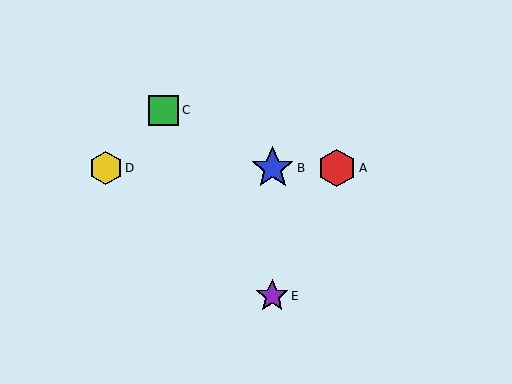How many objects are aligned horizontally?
3 objects (A, B, D) are aligned horizontally.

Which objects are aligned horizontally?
Objects A, B, D are aligned horizontally.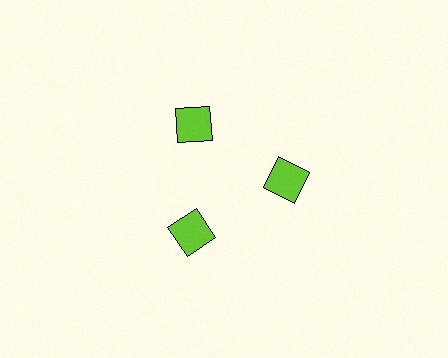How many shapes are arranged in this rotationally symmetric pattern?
There are 3 shapes, arranged in 3 groups of 1.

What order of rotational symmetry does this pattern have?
This pattern has 3-fold rotational symmetry.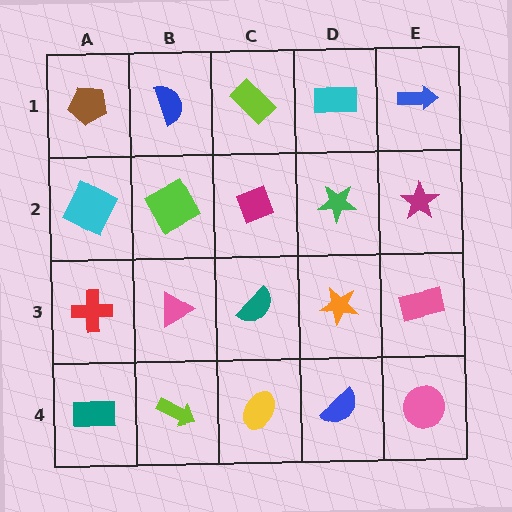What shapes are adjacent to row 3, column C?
A magenta diamond (row 2, column C), a yellow ellipse (row 4, column C), a pink triangle (row 3, column B), an orange star (row 3, column D).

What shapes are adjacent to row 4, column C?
A teal semicircle (row 3, column C), a lime arrow (row 4, column B), a blue semicircle (row 4, column D).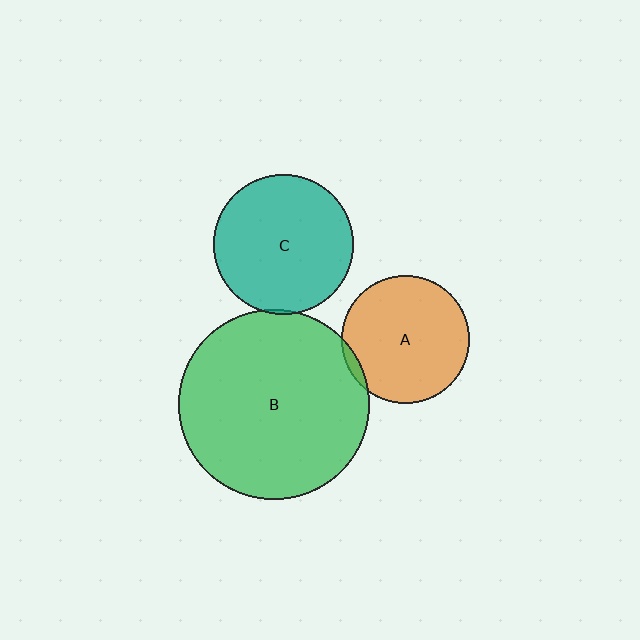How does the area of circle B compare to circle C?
Approximately 1.8 times.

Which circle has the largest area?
Circle B (green).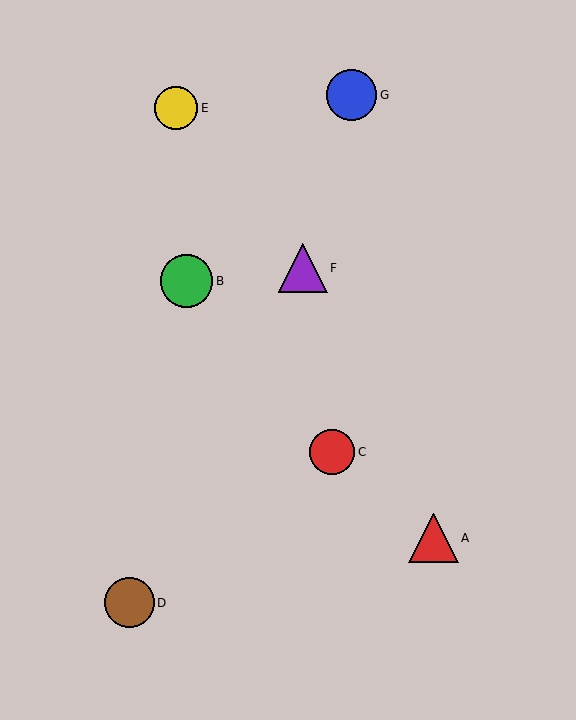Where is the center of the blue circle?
The center of the blue circle is at (352, 95).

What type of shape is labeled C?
Shape C is a red circle.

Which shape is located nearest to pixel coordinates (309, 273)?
The purple triangle (labeled F) at (303, 268) is nearest to that location.